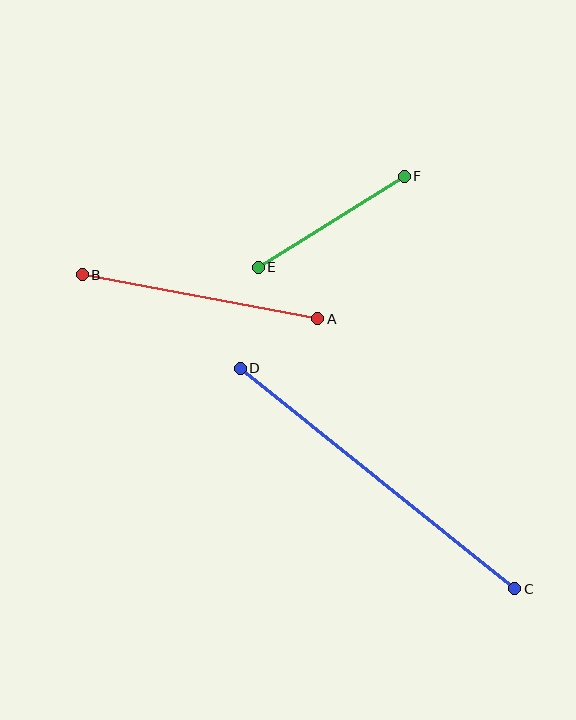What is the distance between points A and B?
The distance is approximately 240 pixels.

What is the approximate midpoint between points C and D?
The midpoint is at approximately (378, 479) pixels.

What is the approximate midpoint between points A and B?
The midpoint is at approximately (200, 297) pixels.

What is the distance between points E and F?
The distance is approximately 172 pixels.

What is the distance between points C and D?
The distance is approximately 352 pixels.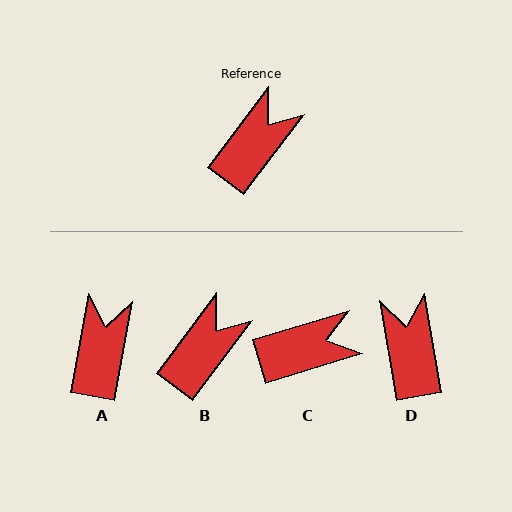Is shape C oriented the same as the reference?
No, it is off by about 36 degrees.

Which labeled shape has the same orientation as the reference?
B.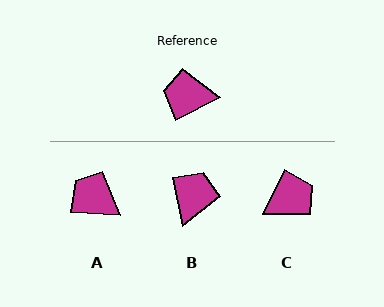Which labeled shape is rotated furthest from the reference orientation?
C, about 143 degrees away.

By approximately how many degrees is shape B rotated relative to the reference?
Approximately 104 degrees clockwise.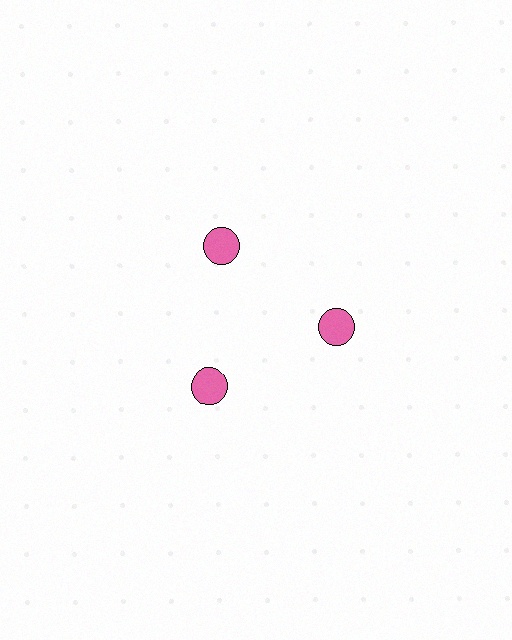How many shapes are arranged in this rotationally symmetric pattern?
There are 3 shapes, arranged in 3 groups of 1.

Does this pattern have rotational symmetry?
Yes, this pattern has 3-fold rotational symmetry. It looks the same after rotating 120 degrees around the center.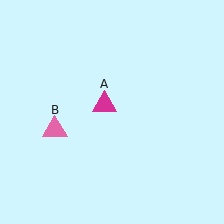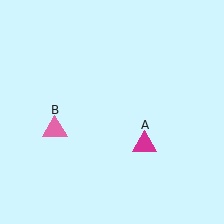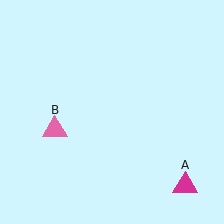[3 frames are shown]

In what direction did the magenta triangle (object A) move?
The magenta triangle (object A) moved down and to the right.